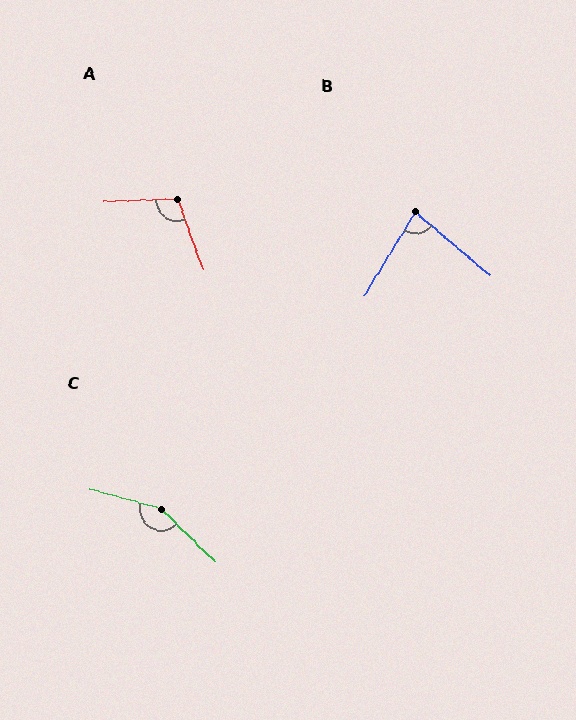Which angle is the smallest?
B, at approximately 81 degrees.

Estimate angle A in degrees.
Approximately 107 degrees.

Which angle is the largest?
C, at approximately 150 degrees.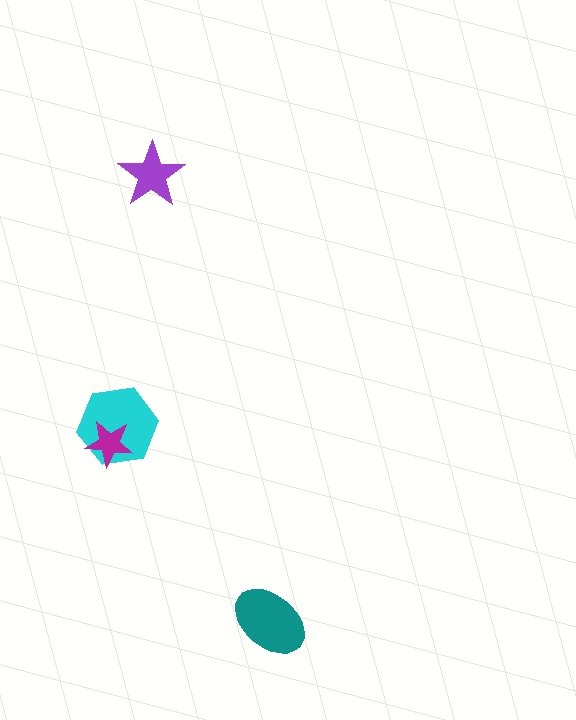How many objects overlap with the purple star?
0 objects overlap with the purple star.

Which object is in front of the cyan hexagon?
The magenta star is in front of the cyan hexagon.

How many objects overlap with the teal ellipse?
0 objects overlap with the teal ellipse.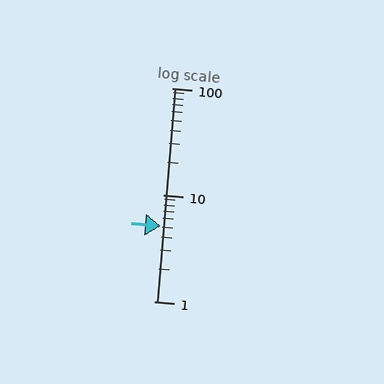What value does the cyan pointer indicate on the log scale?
The pointer indicates approximately 5.1.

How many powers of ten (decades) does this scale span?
The scale spans 2 decades, from 1 to 100.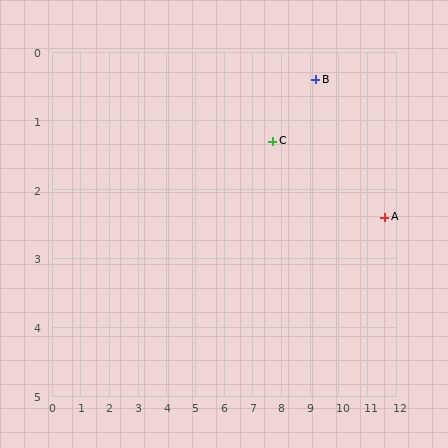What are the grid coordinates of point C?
Point C is at approximately (7.7, 1.3).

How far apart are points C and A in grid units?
Points C and A are about 4.1 grid units apart.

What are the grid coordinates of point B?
Point B is at approximately (9.2, 0.4).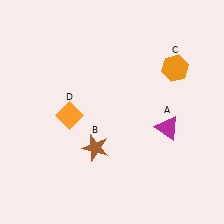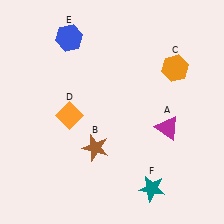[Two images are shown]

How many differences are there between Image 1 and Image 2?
There are 2 differences between the two images.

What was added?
A blue hexagon (E), a teal star (F) were added in Image 2.